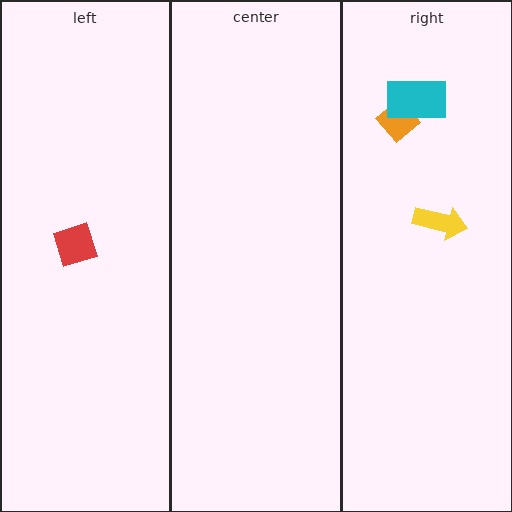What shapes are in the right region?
The orange diamond, the yellow arrow, the cyan rectangle.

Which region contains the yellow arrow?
The right region.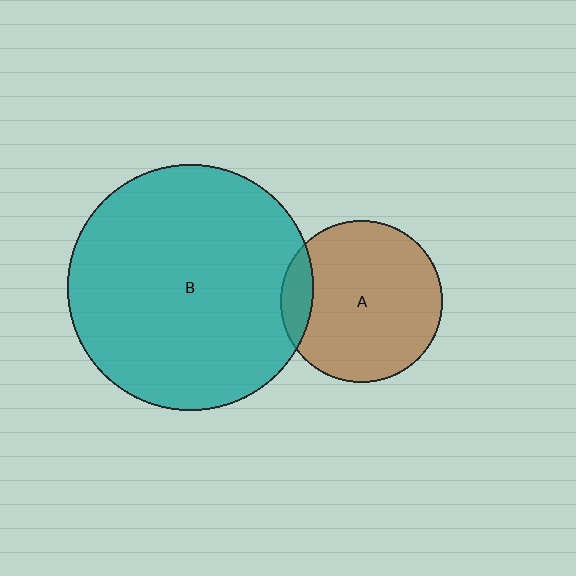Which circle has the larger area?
Circle B (teal).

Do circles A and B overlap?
Yes.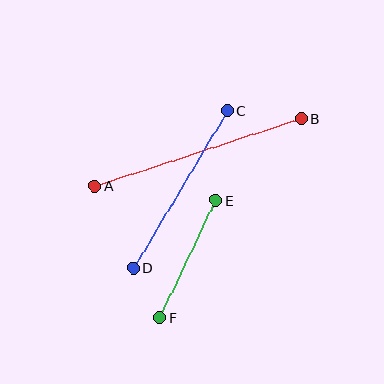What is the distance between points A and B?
The distance is approximately 217 pixels.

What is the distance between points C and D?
The distance is approximately 183 pixels.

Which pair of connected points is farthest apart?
Points A and B are farthest apart.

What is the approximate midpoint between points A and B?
The midpoint is at approximately (198, 152) pixels.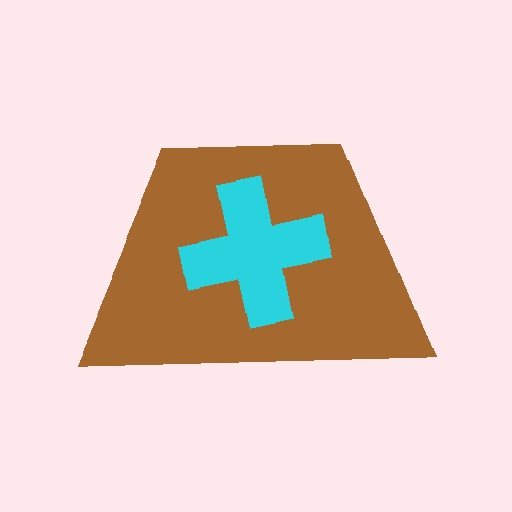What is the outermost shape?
The brown trapezoid.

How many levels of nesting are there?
2.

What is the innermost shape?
The cyan cross.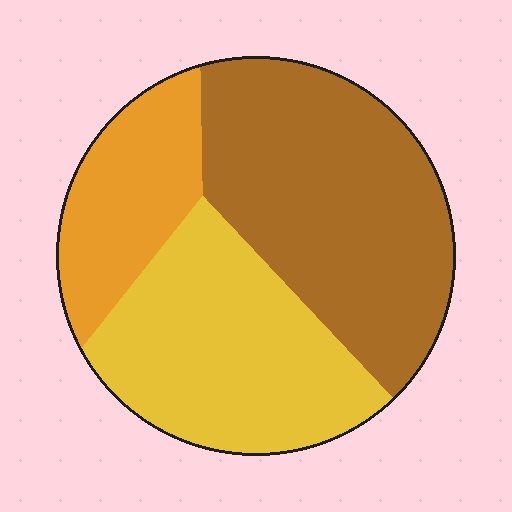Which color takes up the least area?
Orange, at roughly 20%.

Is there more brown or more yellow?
Brown.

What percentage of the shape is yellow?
Yellow takes up about three eighths (3/8) of the shape.